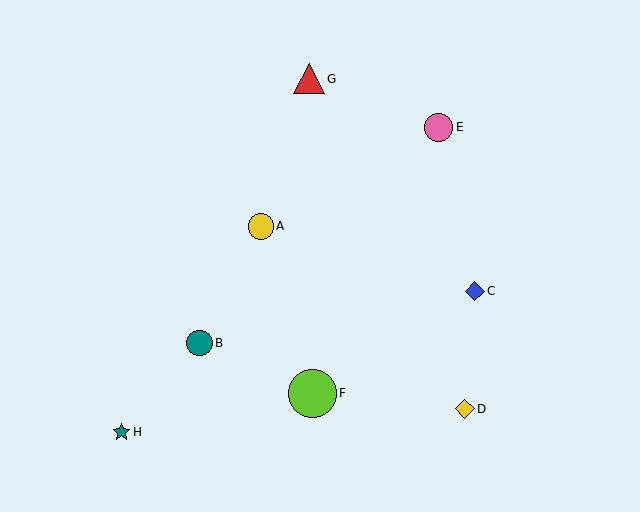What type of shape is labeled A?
Shape A is a yellow circle.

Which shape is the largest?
The lime circle (labeled F) is the largest.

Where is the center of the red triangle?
The center of the red triangle is at (309, 79).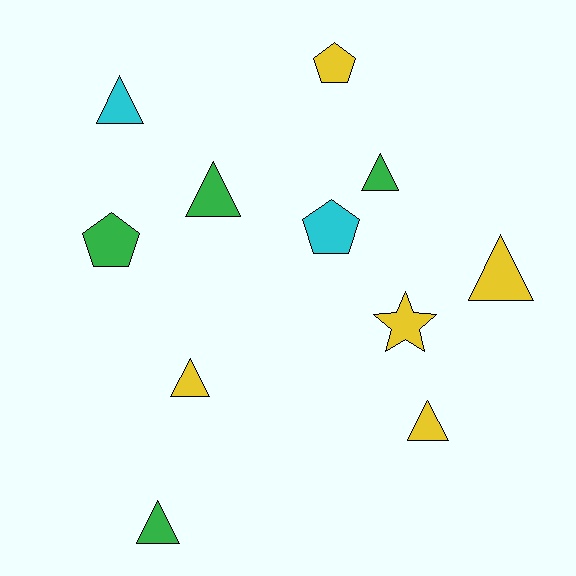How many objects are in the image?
There are 11 objects.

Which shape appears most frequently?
Triangle, with 7 objects.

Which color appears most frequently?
Yellow, with 5 objects.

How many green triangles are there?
There are 3 green triangles.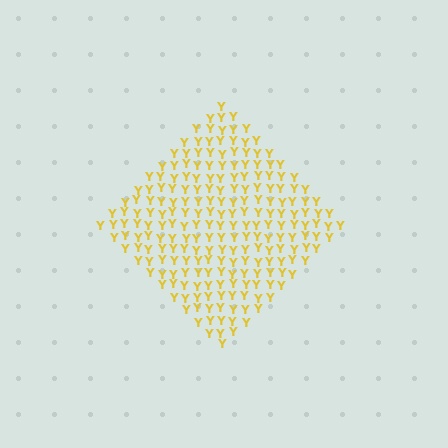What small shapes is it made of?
It is made of small letter Y's.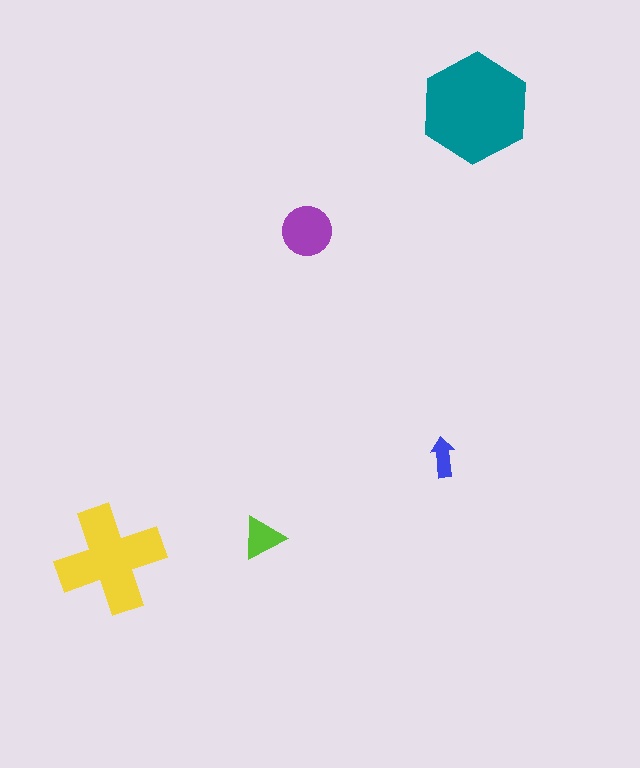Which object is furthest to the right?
The teal hexagon is rightmost.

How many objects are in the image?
There are 5 objects in the image.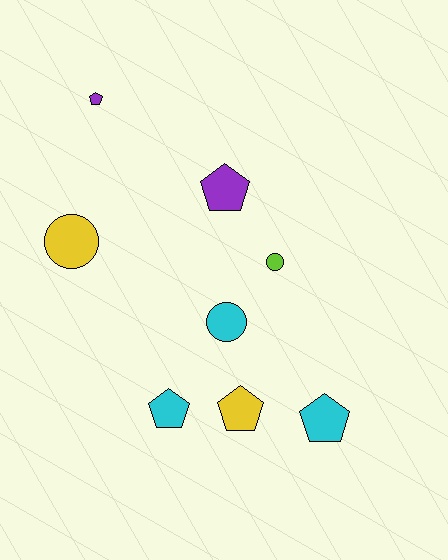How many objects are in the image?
There are 8 objects.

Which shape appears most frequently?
Pentagon, with 5 objects.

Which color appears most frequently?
Cyan, with 3 objects.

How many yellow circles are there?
There is 1 yellow circle.